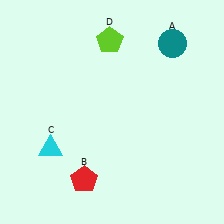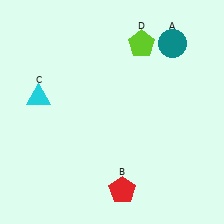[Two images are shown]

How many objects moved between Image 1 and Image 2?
3 objects moved between the two images.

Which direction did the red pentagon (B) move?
The red pentagon (B) moved right.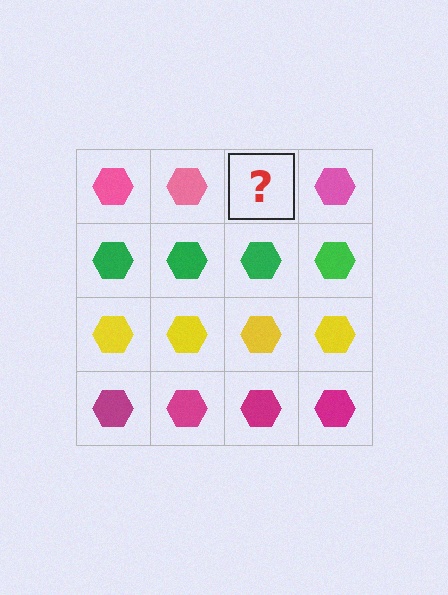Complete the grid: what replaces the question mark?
The question mark should be replaced with a pink hexagon.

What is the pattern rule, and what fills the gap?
The rule is that each row has a consistent color. The gap should be filled with a pink hexagon.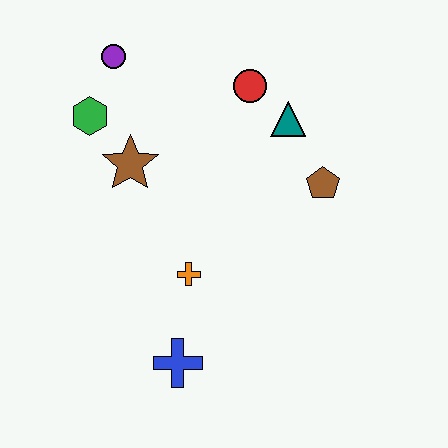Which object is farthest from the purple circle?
The blue cross is farthest from the purple circle.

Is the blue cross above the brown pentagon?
No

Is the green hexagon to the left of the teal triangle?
Yes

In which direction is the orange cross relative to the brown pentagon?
The orange cross is to the left of the brown pentagon.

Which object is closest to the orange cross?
The blue cross is closest to the orange cross.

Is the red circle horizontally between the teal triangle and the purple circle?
Yes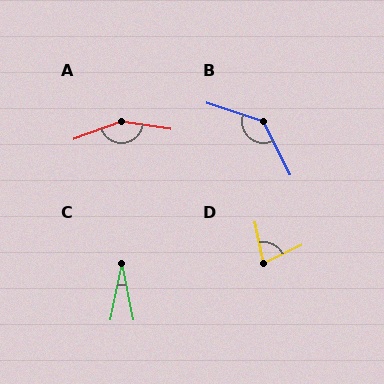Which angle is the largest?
A, at approximately 151 degrees.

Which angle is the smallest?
C, at approximately 23 degrees.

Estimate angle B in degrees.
Approximately 135 degrees.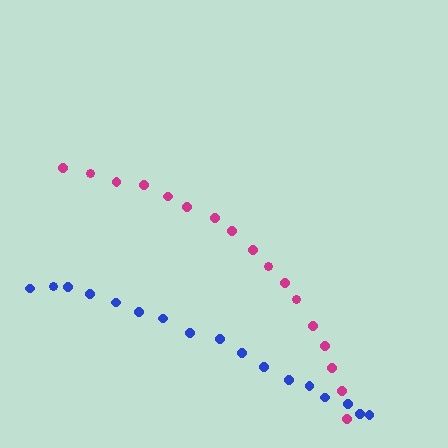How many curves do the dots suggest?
There are 2 distinct paths.